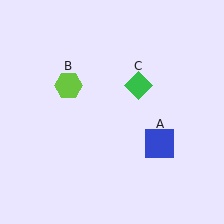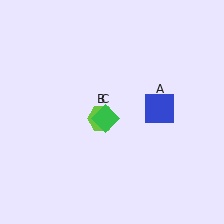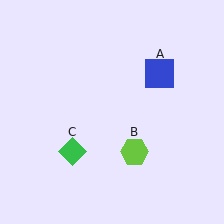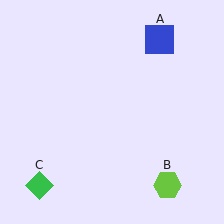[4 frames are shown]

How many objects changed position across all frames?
3 objects changed position: blue square (object A), lime hexagon (object B), green diamond (object C).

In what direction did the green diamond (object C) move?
The green diamond (object C) moved down and to the left.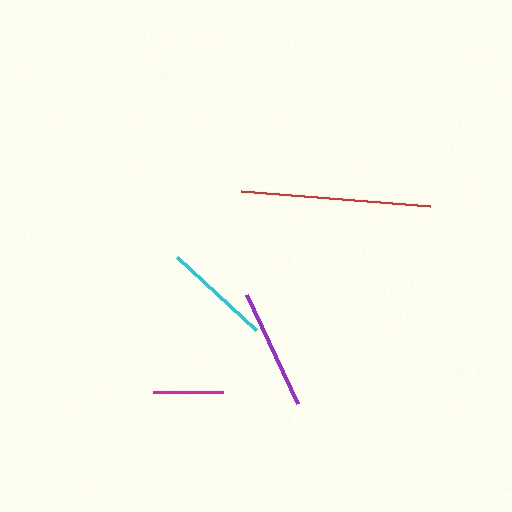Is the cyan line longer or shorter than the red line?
The red line is longer than the cyan line.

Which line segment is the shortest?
The magenta line is the shortest at approximately 70 pixels.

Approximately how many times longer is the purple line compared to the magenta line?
The purple line is approximately 1.7 times the length of the magenta line.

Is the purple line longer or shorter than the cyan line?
The purple line is longer than the cyan line.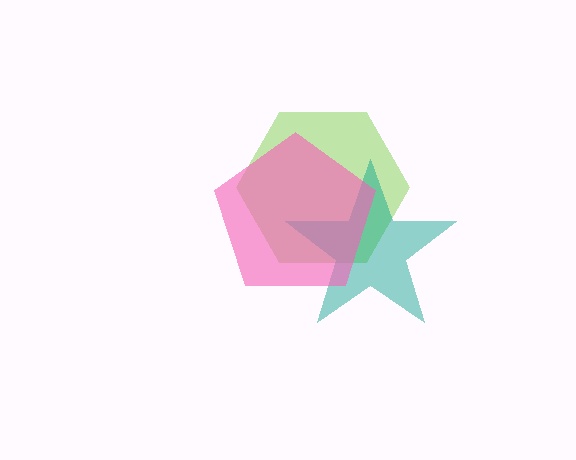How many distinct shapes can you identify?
There are 3 distinct shapes: a lime hexagon, a teal star, a pink pentagon.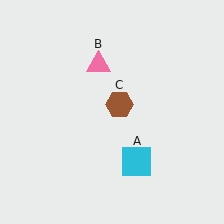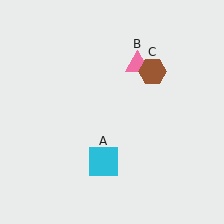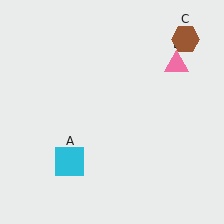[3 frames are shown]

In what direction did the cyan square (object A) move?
The cyan square (object A) moved left.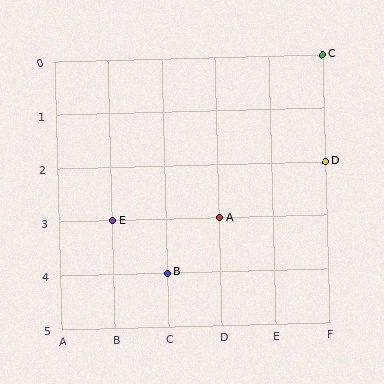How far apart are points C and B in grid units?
Points C and B are 3 columns and 4 rows apart (about 5.0 grid units diagonally).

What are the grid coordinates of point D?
Point D is at grid coordinates (F, 2).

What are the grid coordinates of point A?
Point A is at grid coordinates (D, 3).